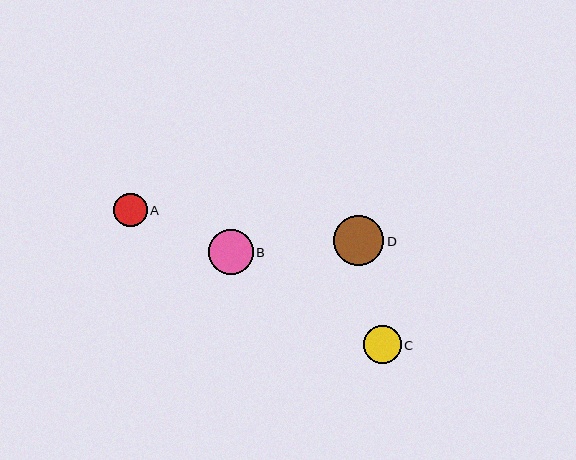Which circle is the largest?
Circle D is the largest with a size of approximately 51 pixels.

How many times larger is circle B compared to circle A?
Circle B is approximately 1.3 times the size of circle A.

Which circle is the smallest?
Circle A is the smallest with a size of approximately 33 pixels.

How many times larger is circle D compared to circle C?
Circle D is approximately 1.3 times the size of circle C.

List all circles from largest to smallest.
From largest to smallest: D, B, C, A.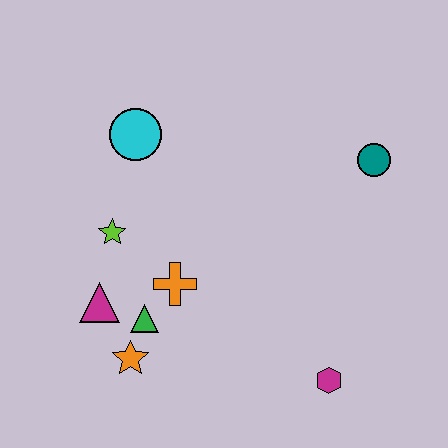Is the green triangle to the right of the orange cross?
No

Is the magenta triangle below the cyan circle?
Yes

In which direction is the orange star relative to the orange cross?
The orange star is below the orange cross.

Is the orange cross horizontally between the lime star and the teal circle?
Yes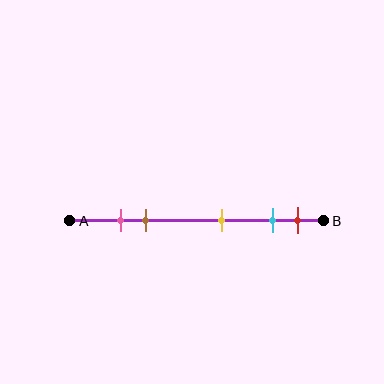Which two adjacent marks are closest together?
The pink and brown marks are the closest adjacent pair.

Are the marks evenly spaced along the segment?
No, the marks are not evenly spaced.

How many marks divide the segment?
There are 5 marks dividing the segment.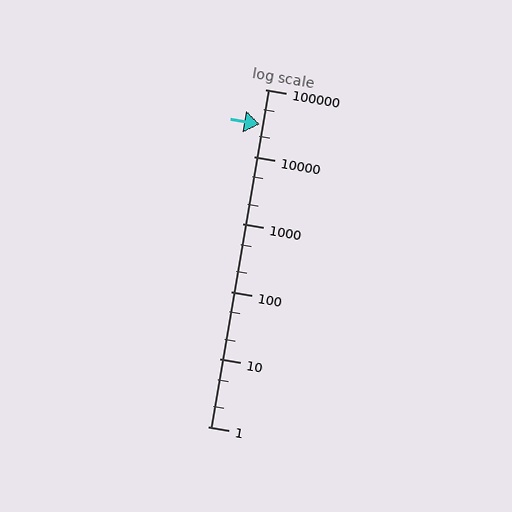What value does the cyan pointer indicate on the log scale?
The pointer indicates approximately 30000.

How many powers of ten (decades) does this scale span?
The scale spans 5 decades, from 1 to 100000.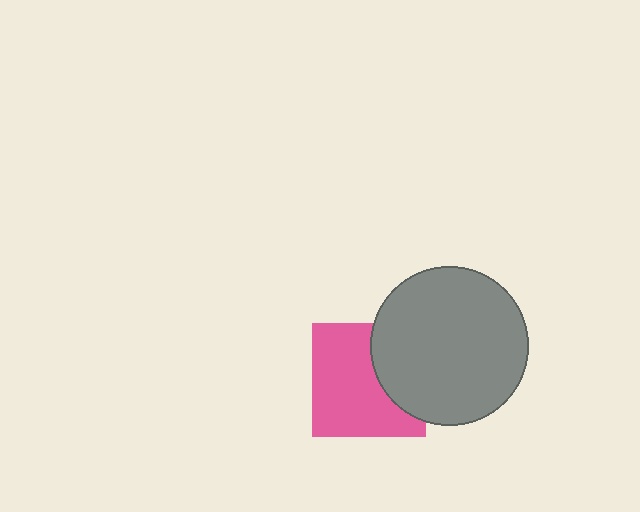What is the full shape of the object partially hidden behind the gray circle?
The partially hidden object is a pink square.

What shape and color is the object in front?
The object in front is a gray circle.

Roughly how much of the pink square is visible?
Most of it is visible (roughly 67%).